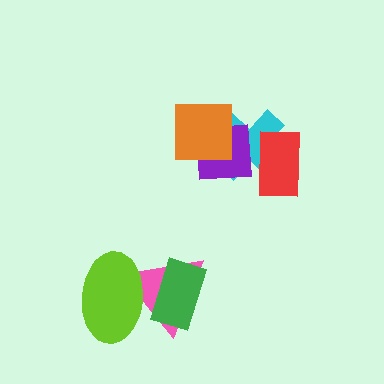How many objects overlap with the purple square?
3 objects overlap with the purple square.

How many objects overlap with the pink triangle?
2 objects overlap with the pink triangle.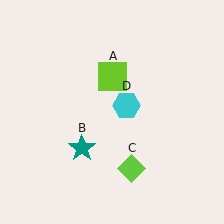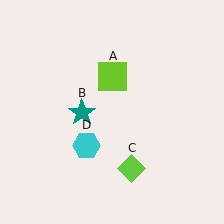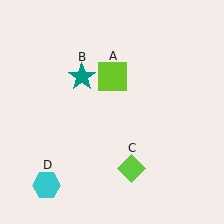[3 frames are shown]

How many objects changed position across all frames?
2 objects changed position: teal star (object B), cyan hexagon (object D).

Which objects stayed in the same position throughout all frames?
Lime square (object A) and lime diamond (object C) remained stationary.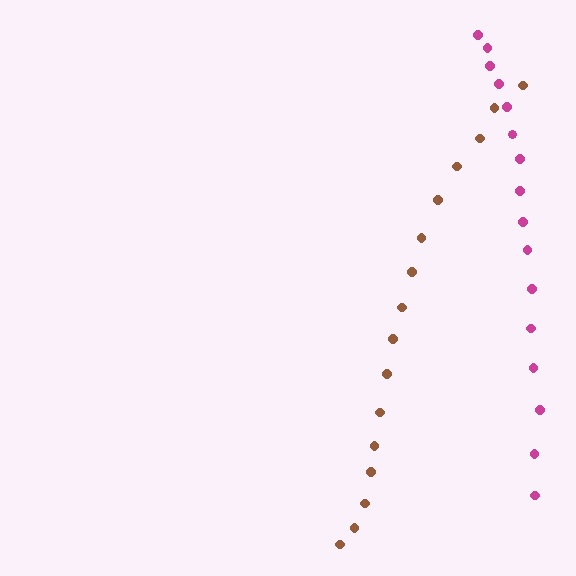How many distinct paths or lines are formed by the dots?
There are 2 distinct paths.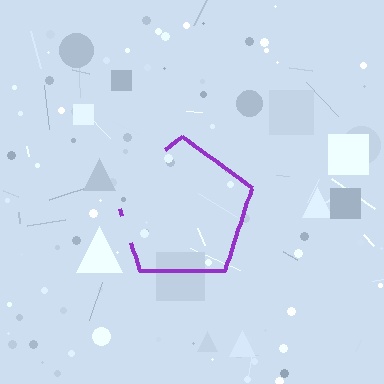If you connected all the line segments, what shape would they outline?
They would outline a pentagon.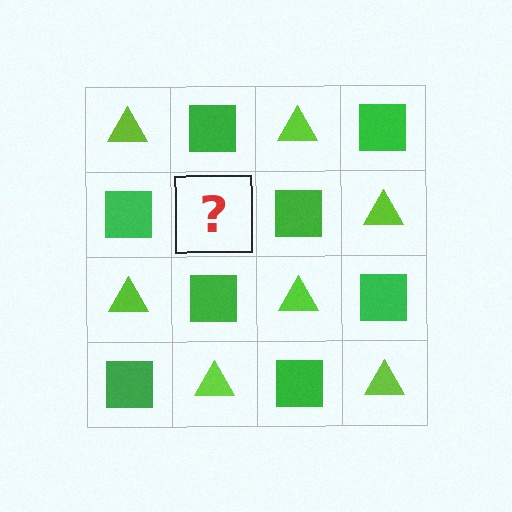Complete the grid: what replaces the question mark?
The question mark should be replaced with a lime triangle.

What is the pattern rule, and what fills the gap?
The rule is that it alternates lime triangle and green square in a checkerboard pattern. The gap should be filled with a lime triangle.